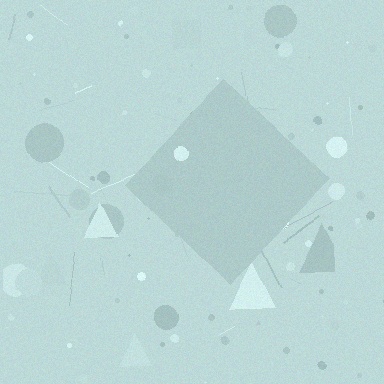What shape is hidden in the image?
A diamond is hidden in the image.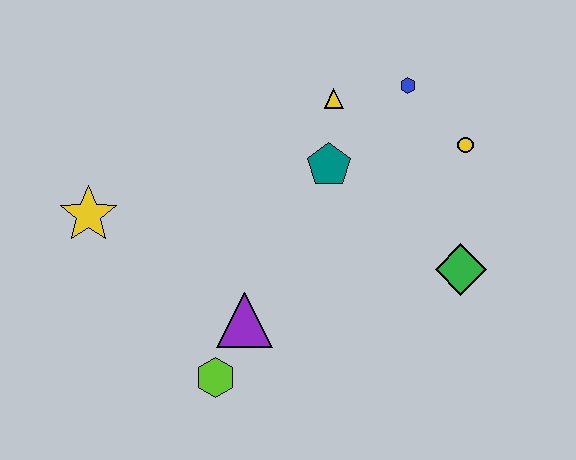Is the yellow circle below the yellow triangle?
Yes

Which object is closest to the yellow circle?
The blue hexagon is closest to the yellow circle.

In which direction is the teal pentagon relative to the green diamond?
The teal pentagon is to the left of the green diamond.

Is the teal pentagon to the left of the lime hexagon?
No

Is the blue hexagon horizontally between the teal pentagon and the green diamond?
Yes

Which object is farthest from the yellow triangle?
The lime hexagon is farthest from the yellow triangle.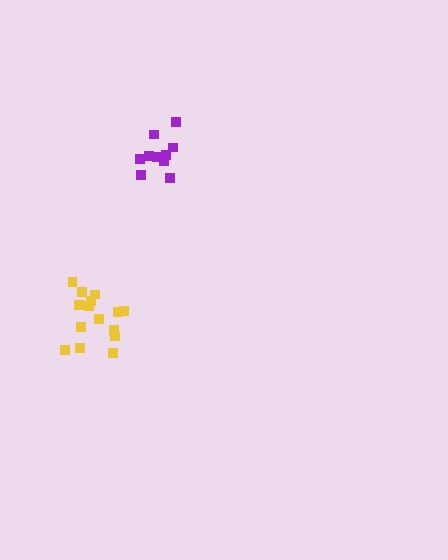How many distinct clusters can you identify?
There are 2 distinct clusters.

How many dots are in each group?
Group 1: 10 dots, Group 2: 15 dots (25 total).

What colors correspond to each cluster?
The clusters are colored: purple, yellow.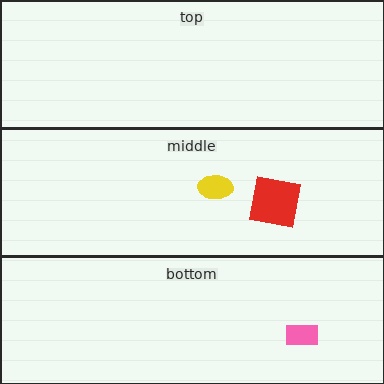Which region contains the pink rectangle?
The bottom region.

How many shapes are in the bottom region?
1.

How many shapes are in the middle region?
2.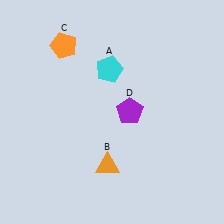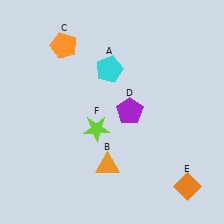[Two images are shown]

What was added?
An orange diamond (E), a lime star (F) were added in Image 2.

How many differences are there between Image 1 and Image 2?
There are 2 differences between the two images.